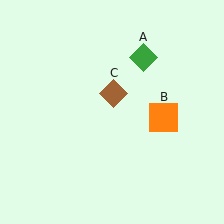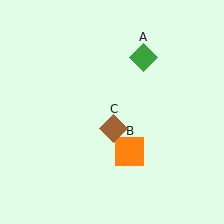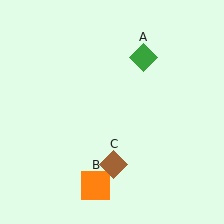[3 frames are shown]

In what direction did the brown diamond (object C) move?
The brown diamond (object C) moved down.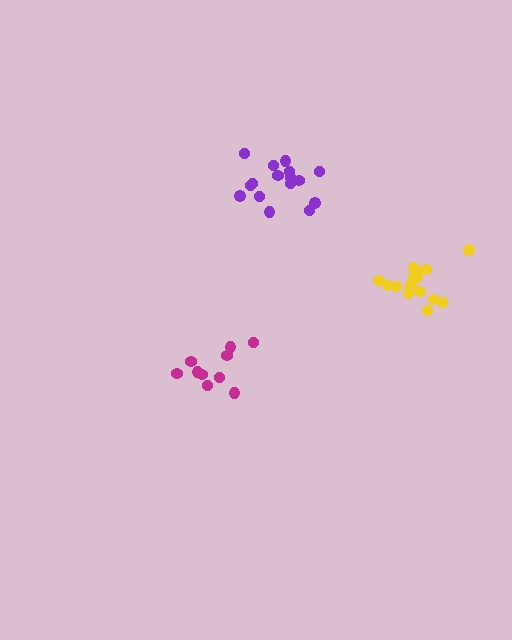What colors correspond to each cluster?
The clusters are colored: magenta, purple, yellow.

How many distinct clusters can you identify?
There are 3 distinct clusters.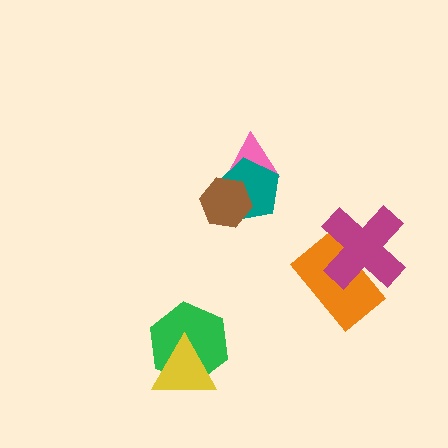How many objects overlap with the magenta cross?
1 object overlaps with the magenta cross.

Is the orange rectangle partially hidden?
Yes, it is partially covered by another shape.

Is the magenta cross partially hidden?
No, no other shape covers it.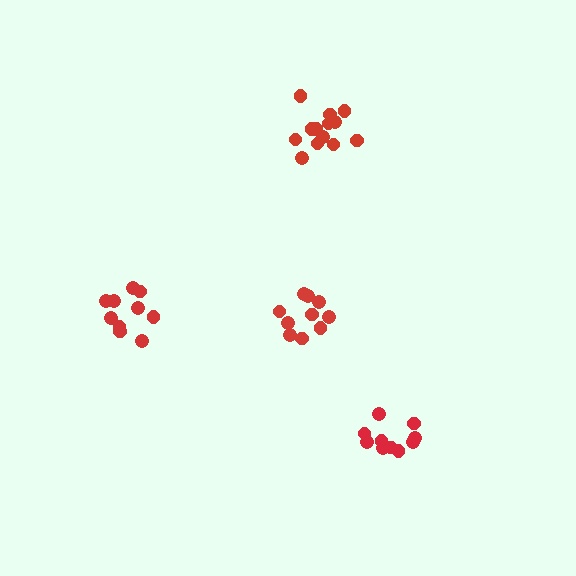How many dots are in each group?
Group 1: 10 dots, Group 2: 10 dots, Group 3: 13 dots, Group 4: 10 dots (43 total).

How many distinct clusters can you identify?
There are 4 distinct clusters.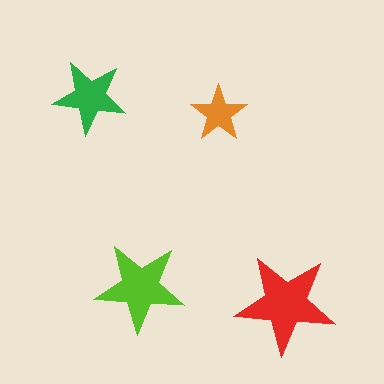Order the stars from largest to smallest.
the red one, the lime one, the green one, the orange one.